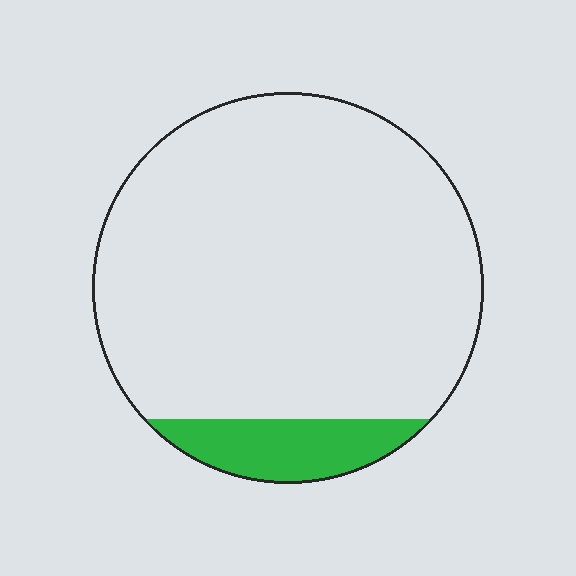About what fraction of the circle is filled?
About one tenth (1/10).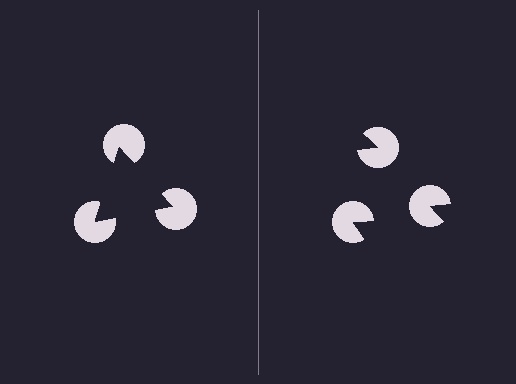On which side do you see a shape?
An illusory triangle appears on the left side. On the right side the wedge cuts are rotated, so no coherent shape forms.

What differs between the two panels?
The pac-man discs are positioned identically on both sides; only the wedge orientations differ. On the left they align to a triangle; on the right they are misaligned.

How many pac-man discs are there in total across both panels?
6 — 3 on each side.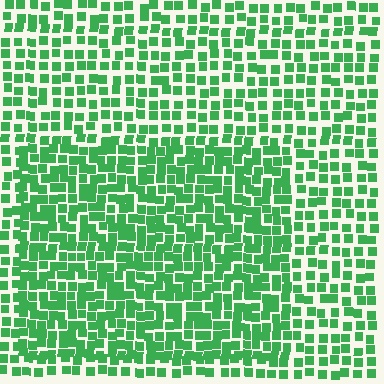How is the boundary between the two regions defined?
The boundary is defined by a change in element density (approximately 1.6x ratio). All elements are the same color, size, and shape.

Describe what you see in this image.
The image contains small green elements arranged at two different densities. A rectangle-shaped region is visible where the elements are more densely packed than the surrounding area.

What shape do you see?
I see a rectangle.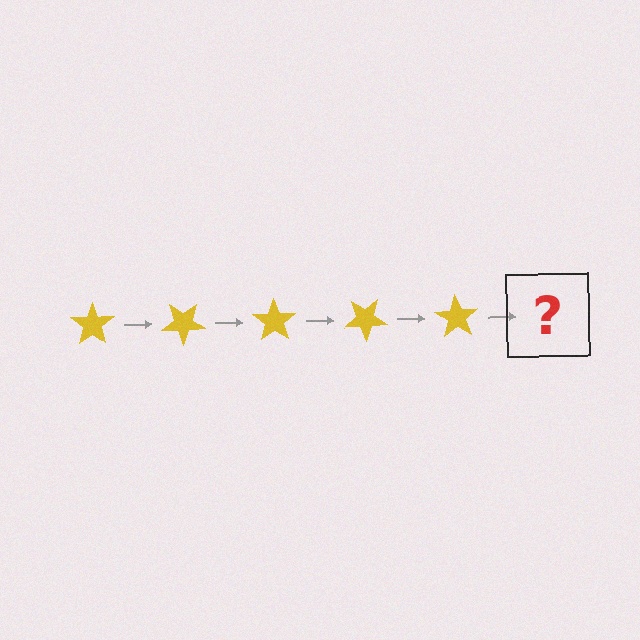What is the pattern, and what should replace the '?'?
The pattern is that the star rotates 35 degrees each step. The '?' should be a yellow star rotated 175 degrees.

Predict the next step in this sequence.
The next step is a yellow star rotated 175 degrees.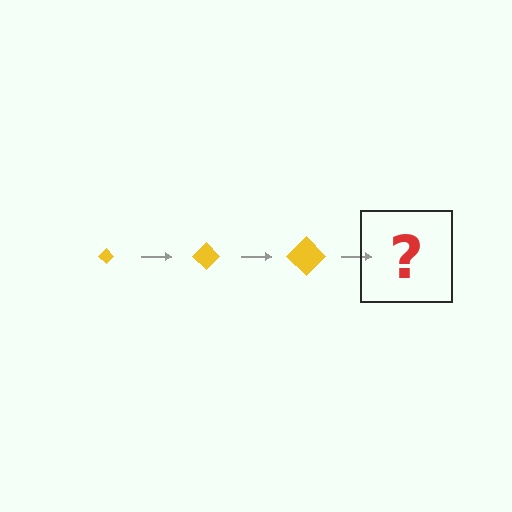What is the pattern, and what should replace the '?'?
The pattern is that the diamond gets progressively larger each step. The '?' should be a yellow diamond, larger than the previous one.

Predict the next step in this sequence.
The next step is a yellow diamond, larger than the previous one.